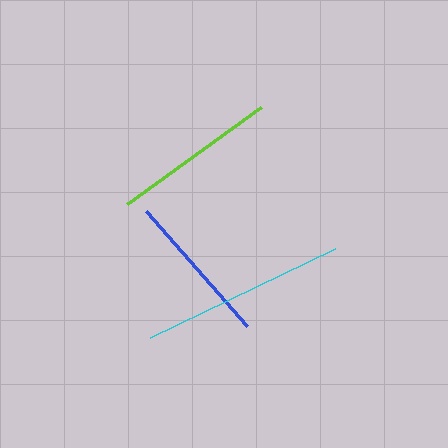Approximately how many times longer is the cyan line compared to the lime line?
The cyan line is approximately 1.2 times the length of the lime line.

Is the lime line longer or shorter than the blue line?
The lime line is longer than the blue line.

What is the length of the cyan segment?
The cyan segment is approximately 206 pixels long.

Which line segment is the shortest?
The blue line is the shortest at approximately 153 pixels.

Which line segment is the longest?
The cyan line is the longest at approximately 206 pixels.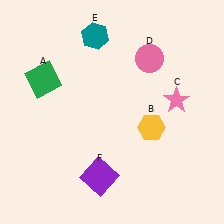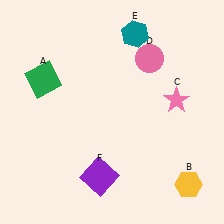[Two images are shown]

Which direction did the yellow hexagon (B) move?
The yellow hexagon (B) moved down.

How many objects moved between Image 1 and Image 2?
2 objects moved between the two images.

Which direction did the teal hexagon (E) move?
The teal hexagon (E) moved right.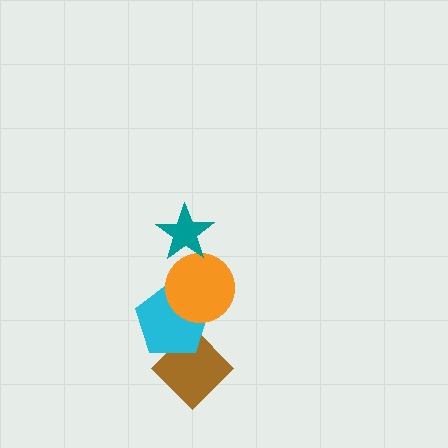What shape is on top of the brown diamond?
The cyan pentagon is on top of the brown diamond.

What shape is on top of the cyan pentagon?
The orange circle is on top of the cyan pentagon.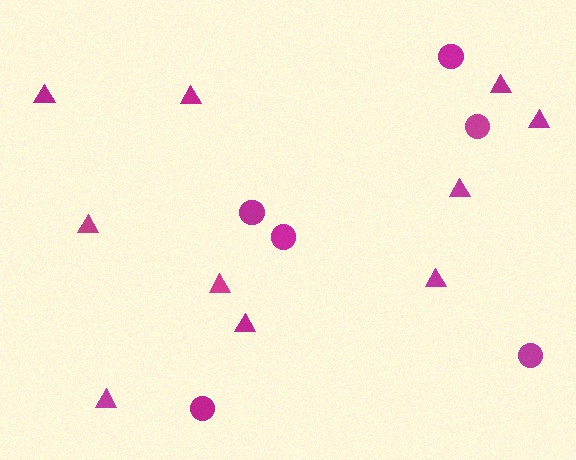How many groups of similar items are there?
There are 2 groups: one group of triangles (10) and one group of circles (6).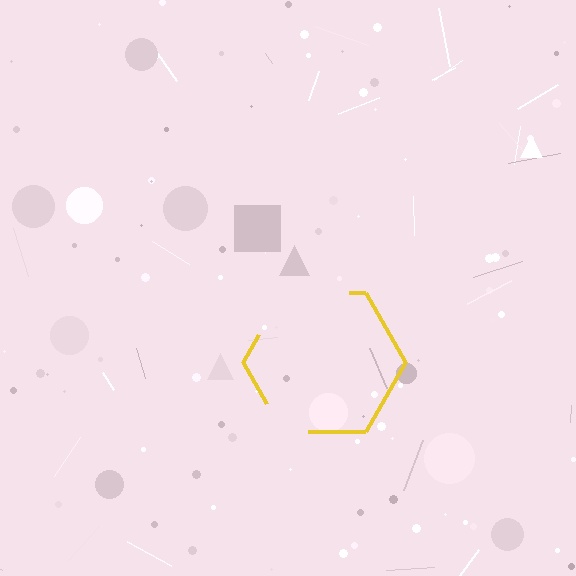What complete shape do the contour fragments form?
The contour fragments form a hexagon.